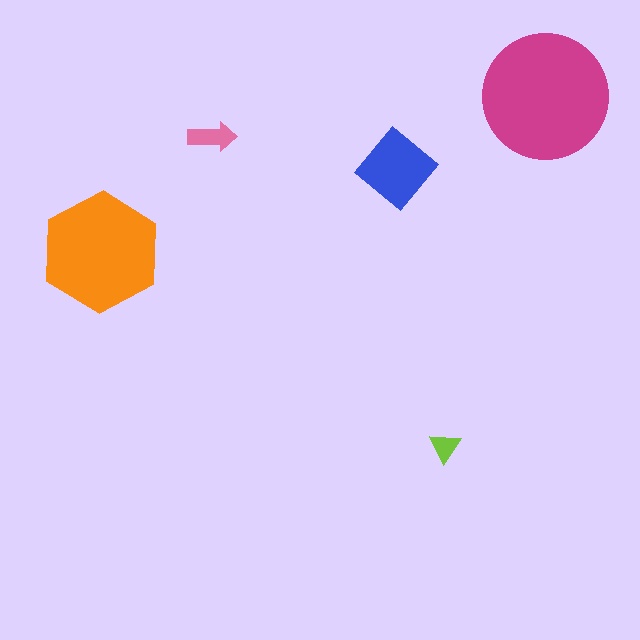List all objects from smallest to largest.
The lime triangle, the pink arrow, the blue diamond, the orange hexagon, the magenta circle.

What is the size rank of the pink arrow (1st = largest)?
4th.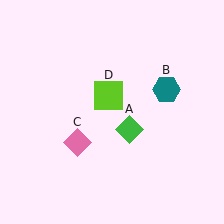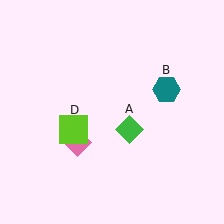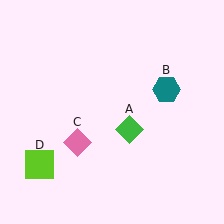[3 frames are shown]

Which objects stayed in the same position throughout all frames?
Green diamond (object A) and teal hexagon (object B) and pink diamond (object C) remained stationary.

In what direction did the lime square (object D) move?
The lime square (object D) moved down and to the left.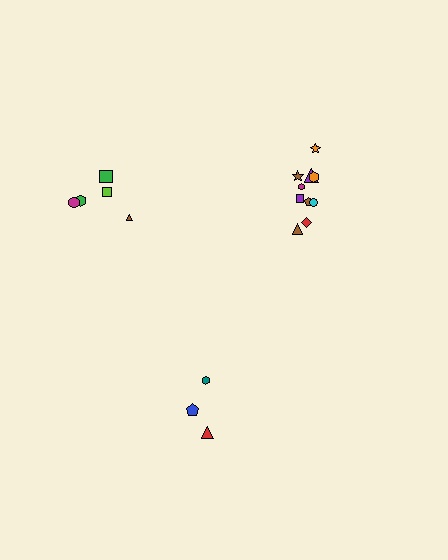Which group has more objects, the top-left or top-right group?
The top-right group.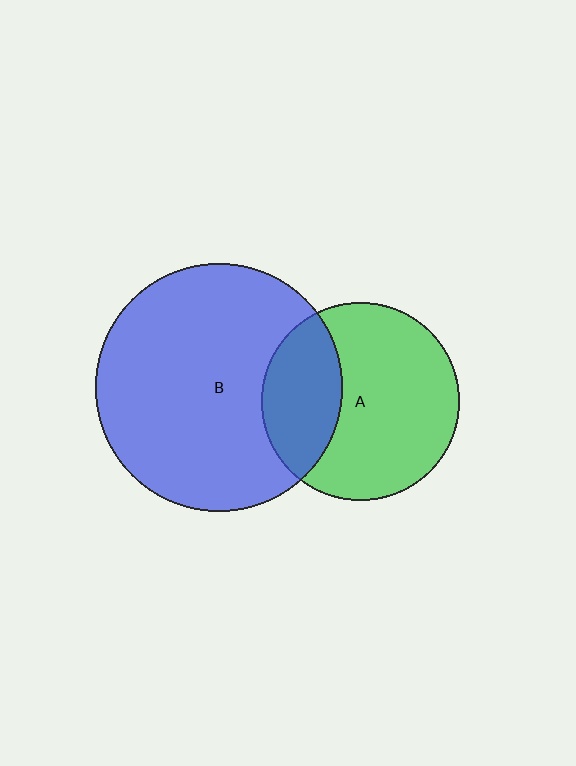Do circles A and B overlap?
Yes.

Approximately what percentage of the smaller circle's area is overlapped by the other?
Approximately 30%.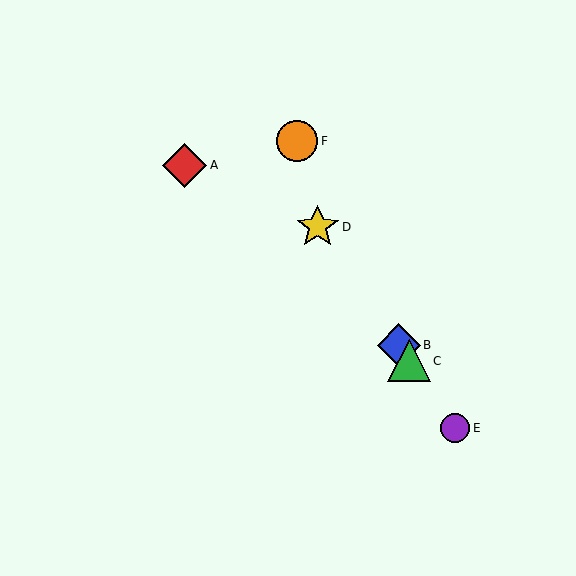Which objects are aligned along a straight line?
Objects B, C, D, E are aligned along a straight line.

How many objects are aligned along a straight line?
4 objects (B, C, D, E) are aligned along a straight line.